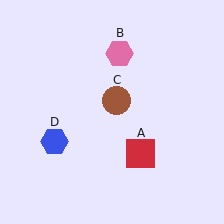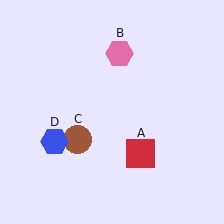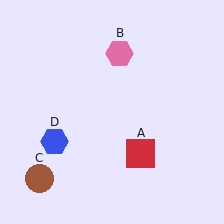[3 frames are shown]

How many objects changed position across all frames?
1 object changed position: brown circle (object C).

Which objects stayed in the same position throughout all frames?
Red square (object A) and pink hexagon (object B) and blue hexagon (object D) remained stationary.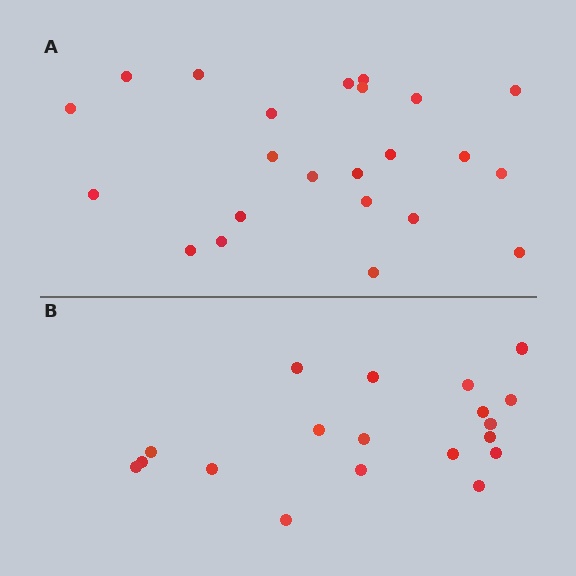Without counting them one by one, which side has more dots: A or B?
Region A (the top region) has more dots.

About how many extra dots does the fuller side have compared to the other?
Region A has about 4 more dots than region B.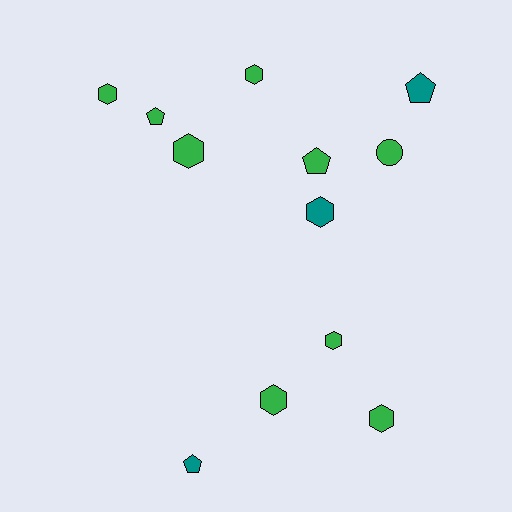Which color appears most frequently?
Green, with 9 objects.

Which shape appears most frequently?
Hexagon, with 7 objects.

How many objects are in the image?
There are 12 objects.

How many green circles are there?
There is 1 green circle.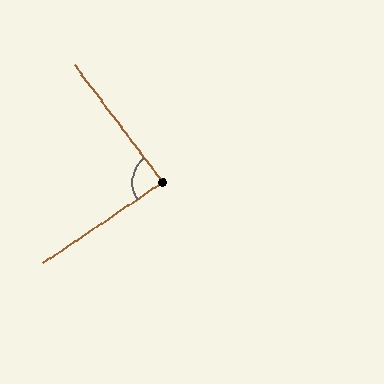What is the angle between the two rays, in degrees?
Approximately 87 degrees.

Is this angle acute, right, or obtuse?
It is approximately a right angle.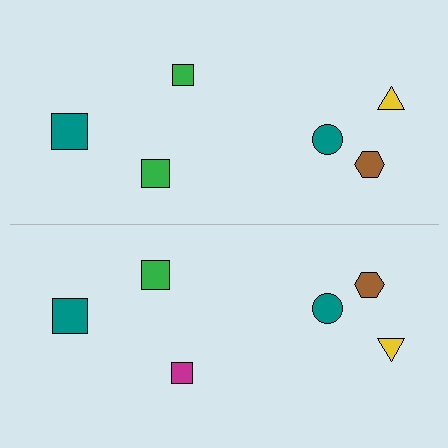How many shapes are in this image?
There are 12 shapes in this image.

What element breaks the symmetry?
The magenta square on the bottom side breaks the symmetry — its mirror counterpart is green.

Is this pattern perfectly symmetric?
No, the pattern is not perfectly symmetric. The magenta square on the bottom side breaks the symmetry — its mirror counterpart is green.